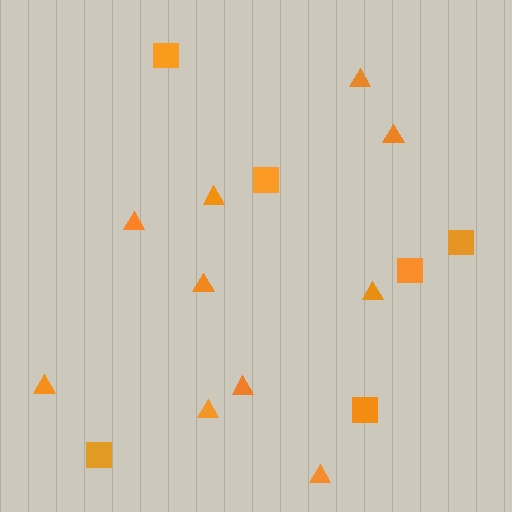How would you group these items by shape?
There are 2 groups: one group of squares (6) and one group of triangles (10).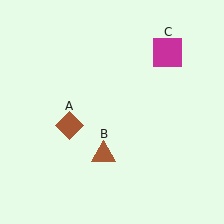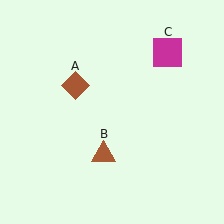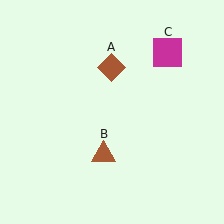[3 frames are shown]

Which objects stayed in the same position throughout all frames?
Brown triangle (object B) and magenta square (object C) remained stationary.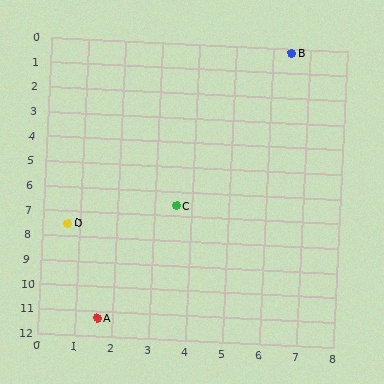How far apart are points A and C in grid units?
Points A and C are about 5.1 grid units apart.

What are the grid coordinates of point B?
Point B is at approximately (6.5, 0.2).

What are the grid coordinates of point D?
Point D is at approximately (0.7, 7.5).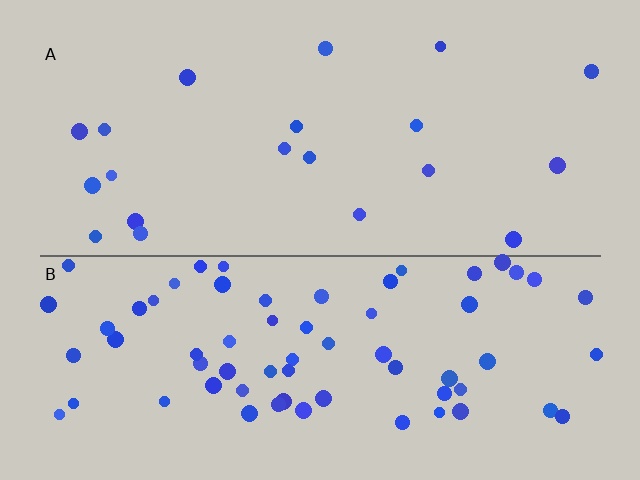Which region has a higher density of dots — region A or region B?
B (the bottom).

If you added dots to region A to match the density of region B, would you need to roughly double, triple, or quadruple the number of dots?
Approximately triple.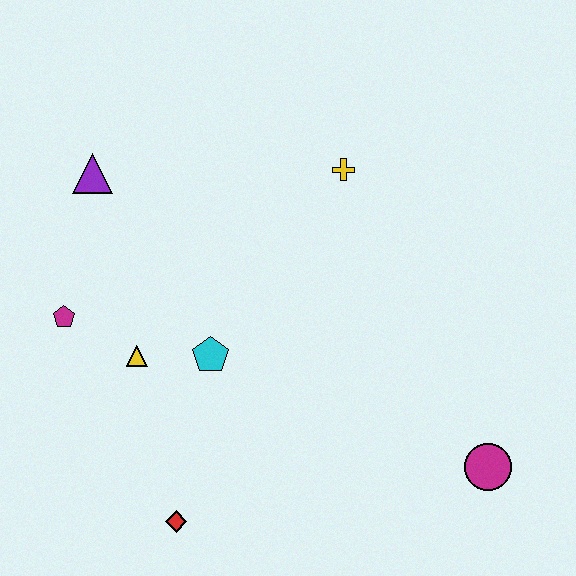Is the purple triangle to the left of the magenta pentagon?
No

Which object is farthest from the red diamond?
The yellow cross is farthest from the red diamond.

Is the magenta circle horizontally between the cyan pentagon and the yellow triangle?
No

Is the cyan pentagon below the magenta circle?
No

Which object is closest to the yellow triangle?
The cyan pentagon is closest to the yellow triangle.